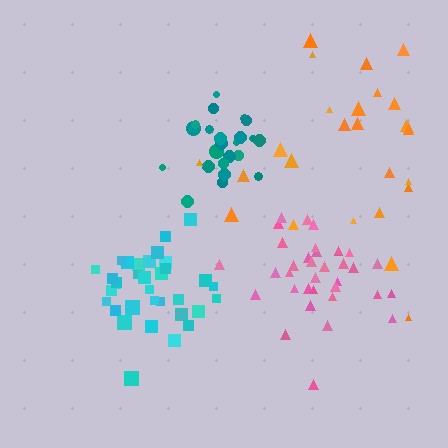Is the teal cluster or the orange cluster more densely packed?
Teal.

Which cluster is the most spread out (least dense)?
Orange.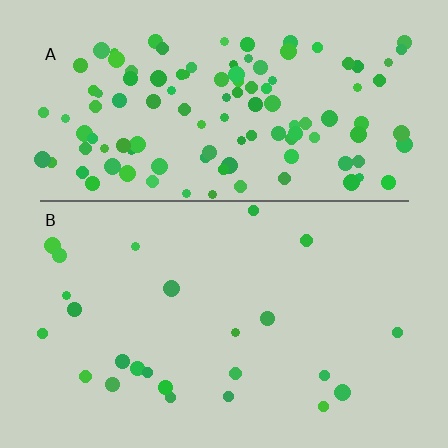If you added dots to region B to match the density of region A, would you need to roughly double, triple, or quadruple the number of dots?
Approximately quadruple.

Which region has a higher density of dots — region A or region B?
A (the top).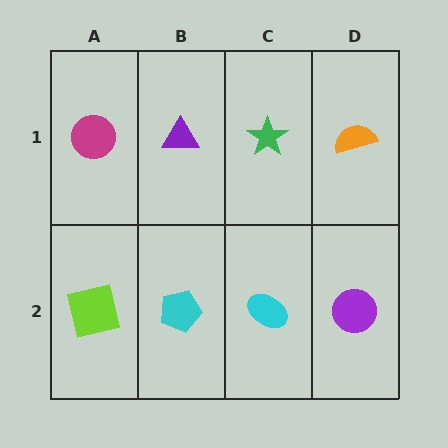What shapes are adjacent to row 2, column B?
A purple triangle (row 1, column B), a lime square (row 2, column A), a cyan ellipse (row 2, column C).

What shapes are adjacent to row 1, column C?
A cyan ellipse (row 2, column C), a purple triangle (row 1, column B), an orange semicircle (row 1, column D).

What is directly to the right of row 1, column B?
A green star.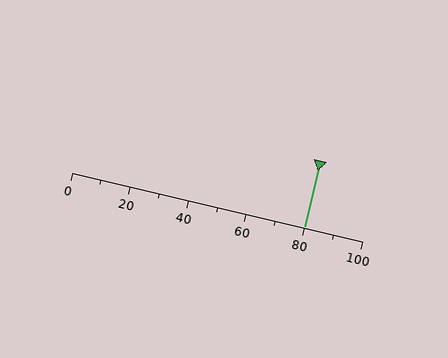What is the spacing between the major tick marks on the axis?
The major ticks are spaced 20 apart.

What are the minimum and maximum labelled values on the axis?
The axis runs from 0 to 100.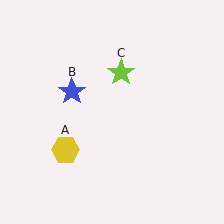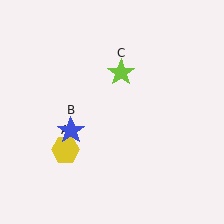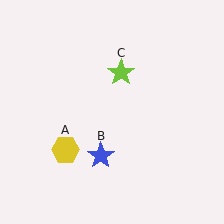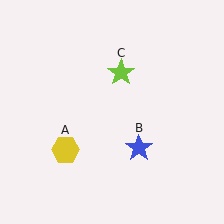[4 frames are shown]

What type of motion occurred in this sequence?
The blue star (object B) rotated counterclockwise around the center of the scene.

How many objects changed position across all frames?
1 object changed position: blue star (object B).